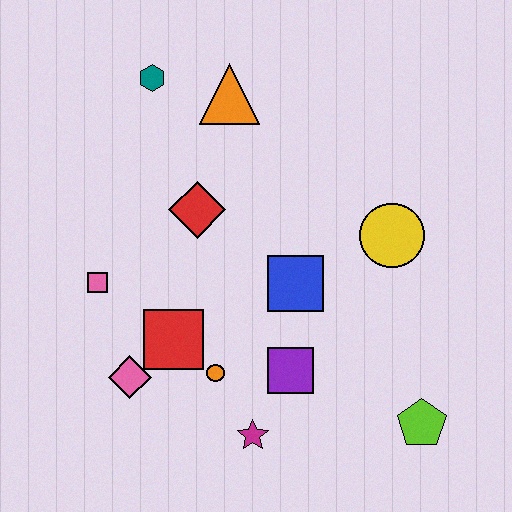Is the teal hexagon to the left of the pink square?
No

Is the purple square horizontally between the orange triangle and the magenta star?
No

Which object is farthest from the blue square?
The teal hexagon is farthest from the blue square.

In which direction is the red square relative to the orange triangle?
The red square is below the orange triangle.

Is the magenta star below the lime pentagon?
Yes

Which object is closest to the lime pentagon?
The purple square is closest to the lime pentagon.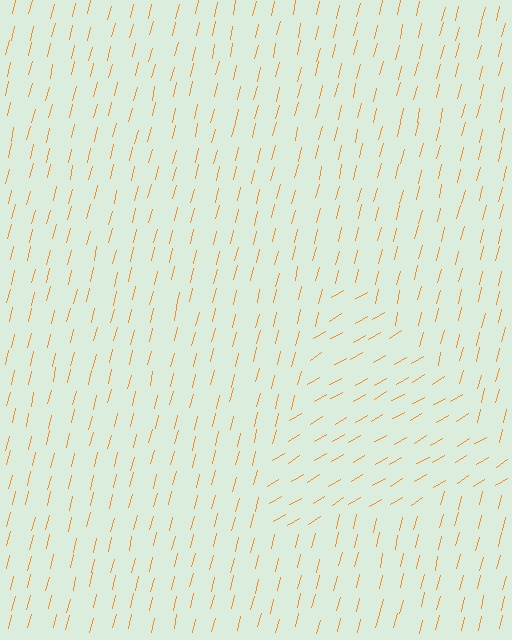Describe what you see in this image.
The image is filled with small orange line segments. A triangle region in the image has lines oriented differently from the surrounding lines, creating a visible texture boundary.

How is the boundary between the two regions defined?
The boundary is defined purely by a change in line orientation (approximately 45 degrees difference). All lines are the same color and thickness.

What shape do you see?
I see a triangle.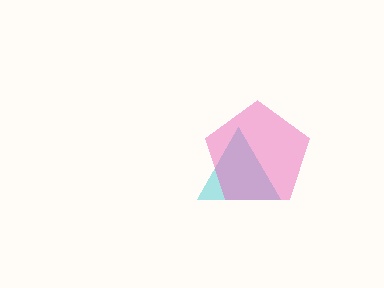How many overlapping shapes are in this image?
There are 2 overlapping shapes in the image.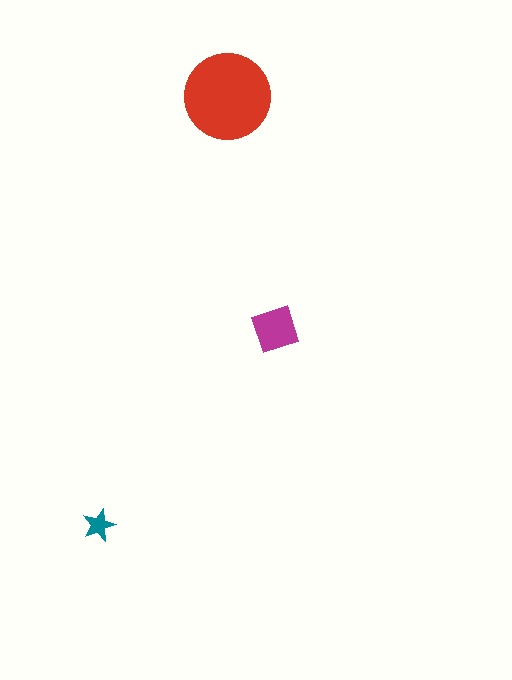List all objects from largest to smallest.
The red circle, the magenta square, the teal star.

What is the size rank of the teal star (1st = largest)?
3rd.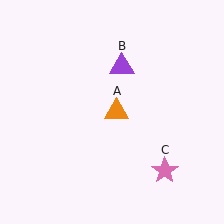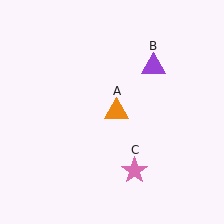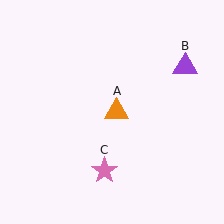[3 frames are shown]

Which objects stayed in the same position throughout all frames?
Orange triangle (object A) remained stationary.